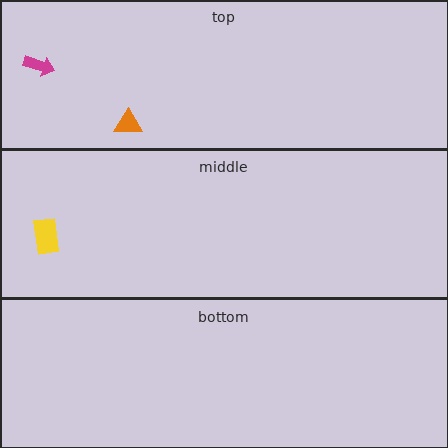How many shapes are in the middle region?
1.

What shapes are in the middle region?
The yellow rectangle.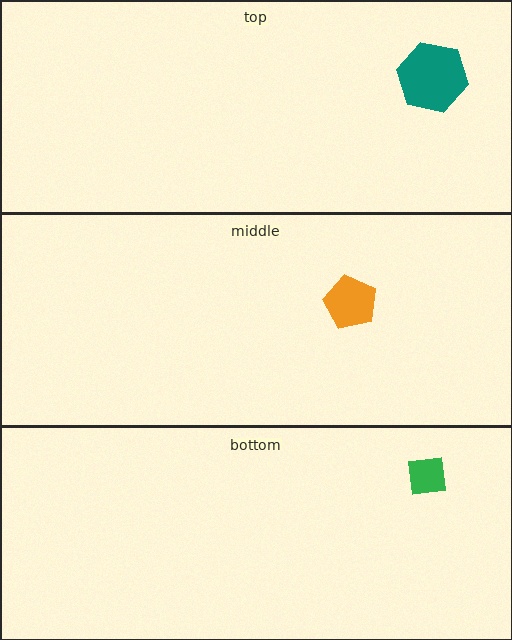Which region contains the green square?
The bottom region.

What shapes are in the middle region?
The orange pentagon.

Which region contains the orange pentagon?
The middle region.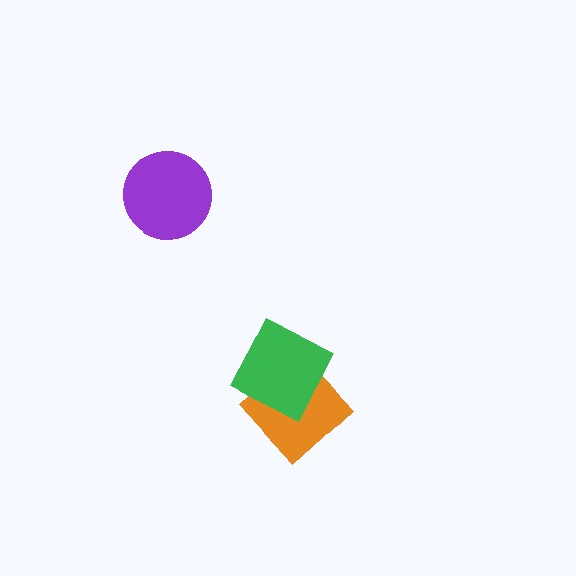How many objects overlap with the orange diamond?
1 object overlaps with the orange diamond.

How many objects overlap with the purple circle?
0 objects overlap with the purple circle.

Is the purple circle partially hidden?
No, no other shape covers it.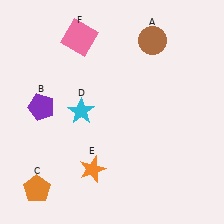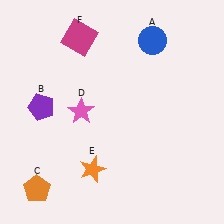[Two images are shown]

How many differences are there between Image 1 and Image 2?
There are 3 differences between the two images.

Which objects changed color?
A changed from brown to blue. D changed from cyan to pink. F changed from pink to magenta.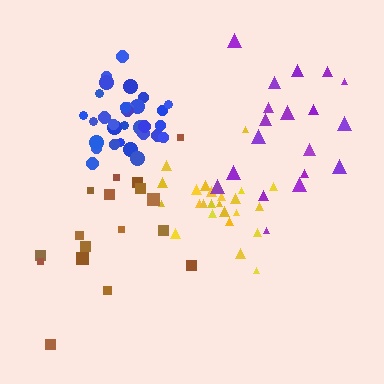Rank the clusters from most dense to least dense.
blue, yellow, brown, purple.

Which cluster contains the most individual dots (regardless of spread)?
Blue (31).